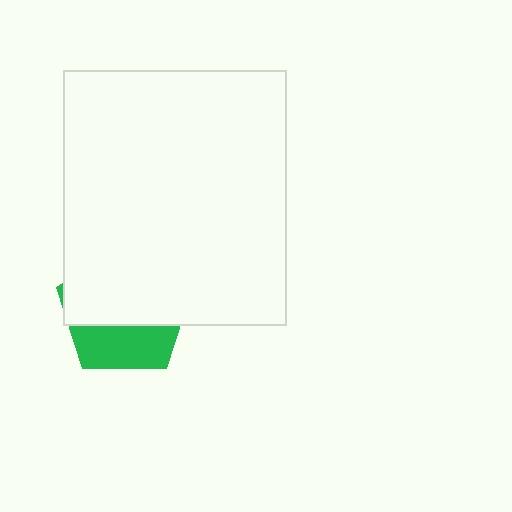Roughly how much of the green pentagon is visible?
A small part of it is visible (roughly 36%).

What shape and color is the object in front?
The object in front is a white rectangle.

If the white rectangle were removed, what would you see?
You would see the complete green pentagon.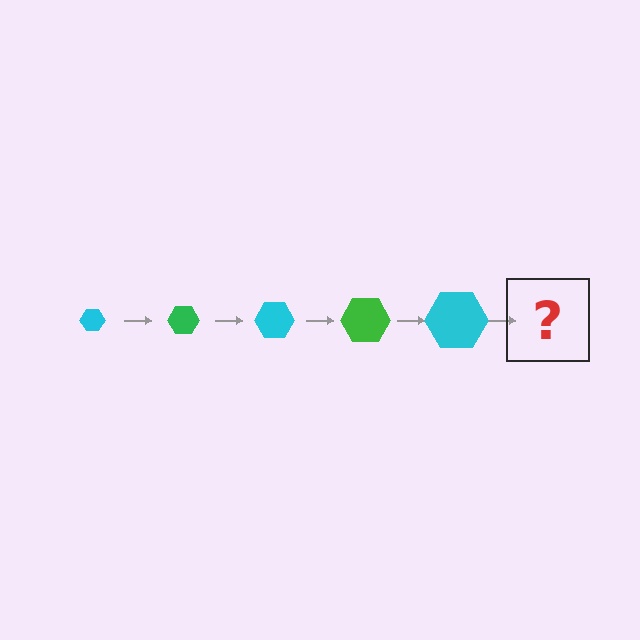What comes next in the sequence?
The next element should be a green hexagon, larger than the previous one.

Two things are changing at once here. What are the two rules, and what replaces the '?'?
The two rules are that the hexagon grows larger each step and the color cycles through cyan and green. The '?' should be a green hexagon, larger than the previous one.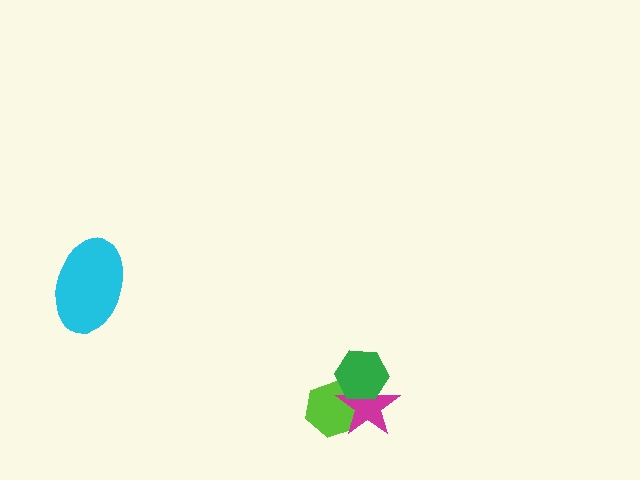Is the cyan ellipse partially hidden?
No, no other shape covers it.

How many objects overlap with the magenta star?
2 objects overlap with the magenta star.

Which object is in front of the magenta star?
The green hexagon is in front of the magenta star.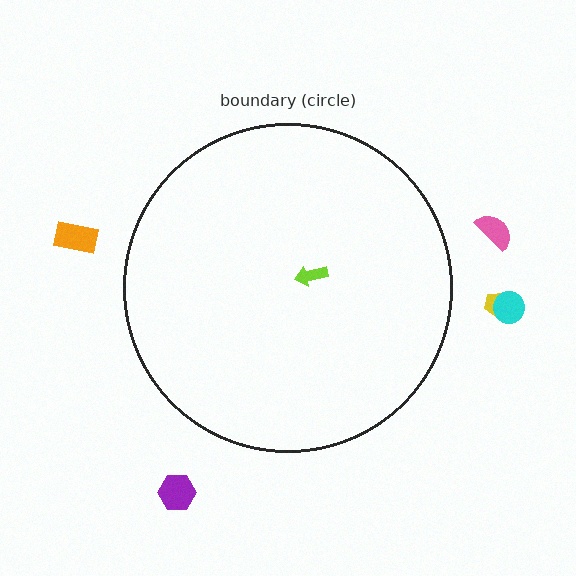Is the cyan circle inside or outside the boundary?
Outside.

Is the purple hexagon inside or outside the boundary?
Outside.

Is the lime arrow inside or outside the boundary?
Inside.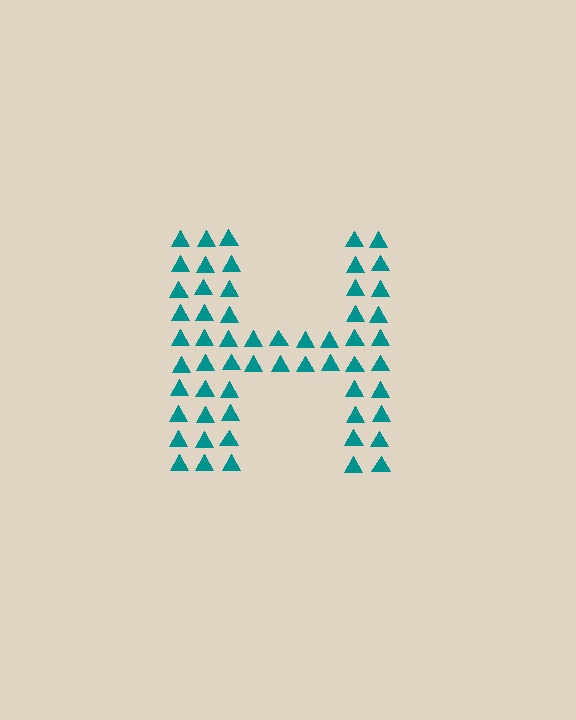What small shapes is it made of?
It is made of small triangles.